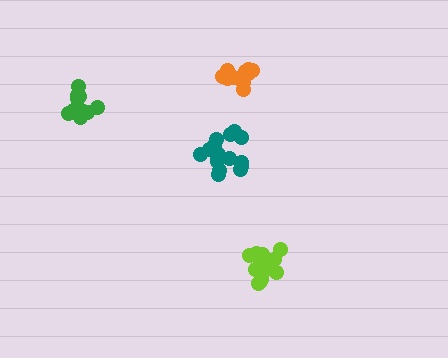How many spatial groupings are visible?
There are 4 spatial groupings.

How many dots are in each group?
Group 1: 12 dots, Group 2: 16 dots, Group 3: 12 dots, Group 4: 17 dots (57 total).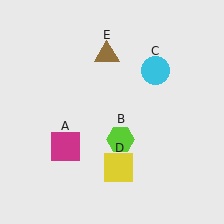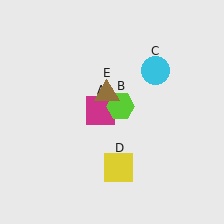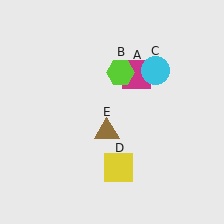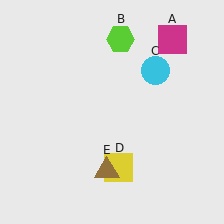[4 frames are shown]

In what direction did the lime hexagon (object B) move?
The lime hexagon (object B) moved up.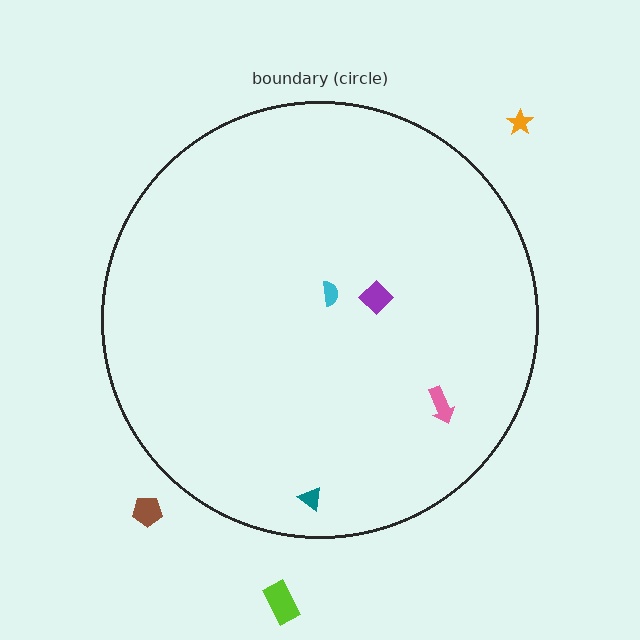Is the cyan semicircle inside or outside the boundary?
Inside.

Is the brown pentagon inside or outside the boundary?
Outside.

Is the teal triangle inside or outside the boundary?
Inside.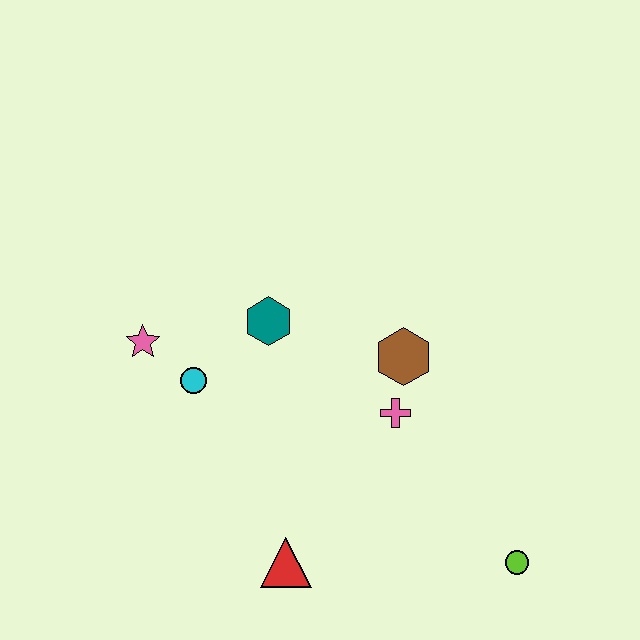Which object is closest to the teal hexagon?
The cyan circle is closest to the teal hexagon.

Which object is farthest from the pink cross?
The pink star is farthest from the pink cross.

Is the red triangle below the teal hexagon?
Yes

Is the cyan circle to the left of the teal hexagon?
Yes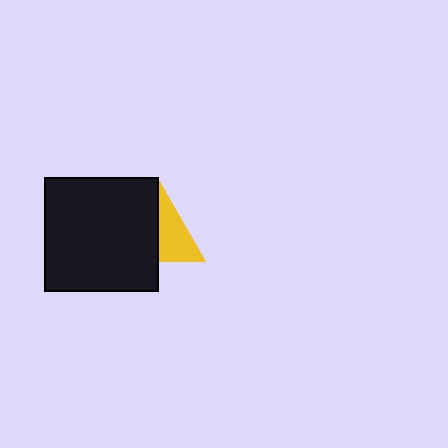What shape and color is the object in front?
The object in front is a black square.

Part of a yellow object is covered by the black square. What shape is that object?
It is a triangle.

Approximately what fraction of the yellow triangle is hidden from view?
Roughly 50% of the yellow triangle is hidden behind the black square.